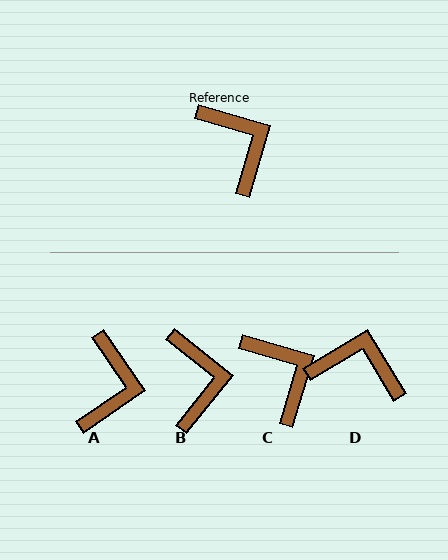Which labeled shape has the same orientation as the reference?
C.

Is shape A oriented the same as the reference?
No, it is off by about 39 degrees.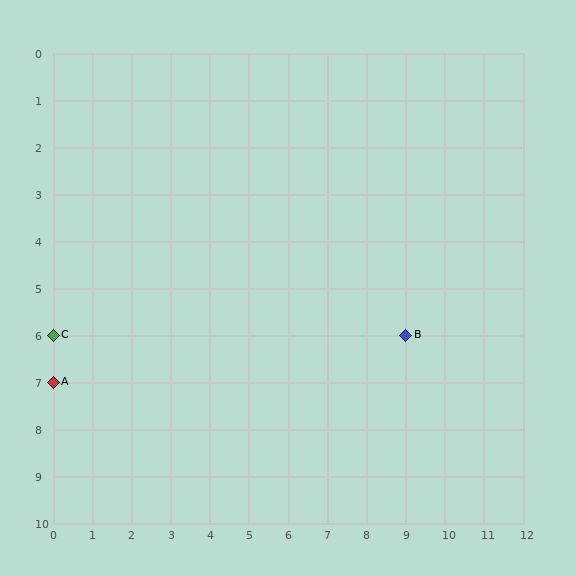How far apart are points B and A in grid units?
Points B and A are 9 columns and 1 row apart (about 9.1 grid units diagonally).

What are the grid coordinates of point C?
Point C is at grid coordinates (0, 6).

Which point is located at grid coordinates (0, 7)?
Point A is at (0, 7).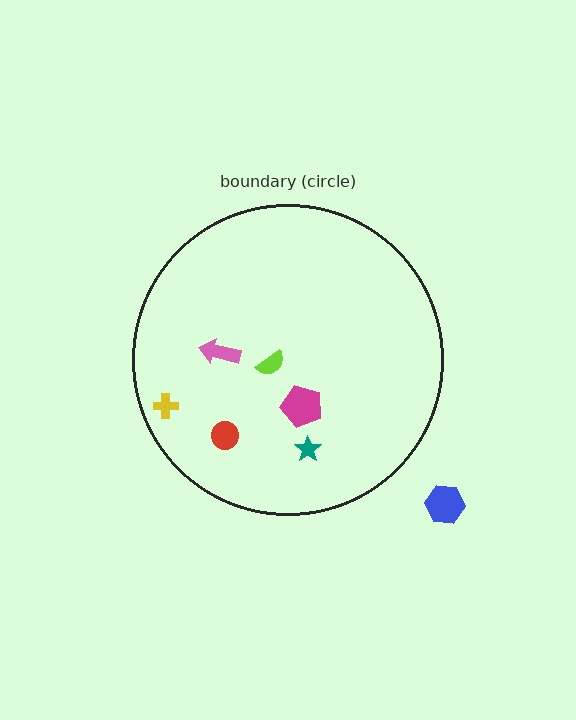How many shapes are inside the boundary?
6 inside, 1 outside.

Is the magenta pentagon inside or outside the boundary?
Inside.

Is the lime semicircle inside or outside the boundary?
Inside.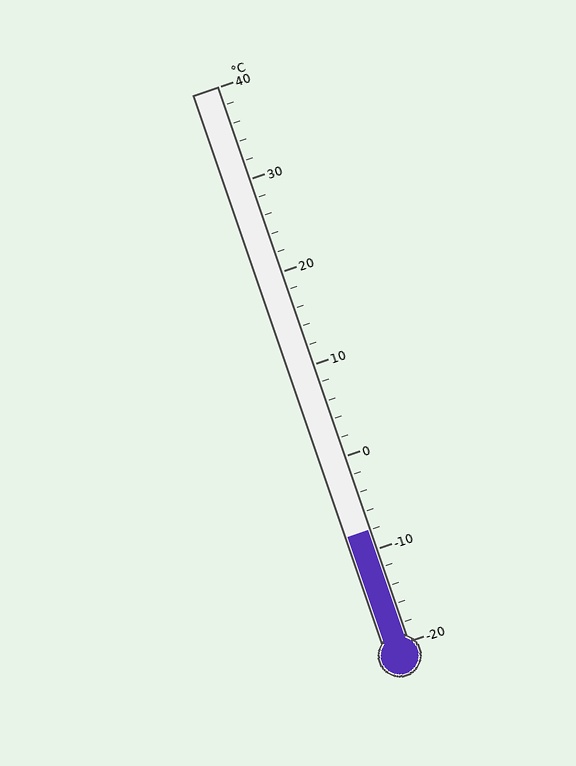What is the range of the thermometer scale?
The thermometer scale ranges from -20°C to 40°C.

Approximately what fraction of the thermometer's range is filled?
The thermometer is filled to approximately 20% of its range.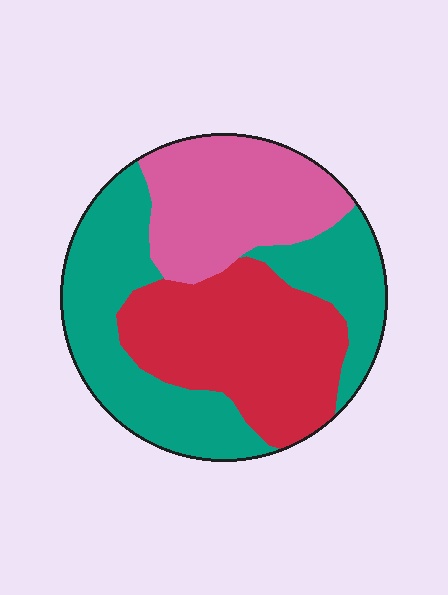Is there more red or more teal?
Teal.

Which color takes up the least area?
Pink, at roughly 25%.